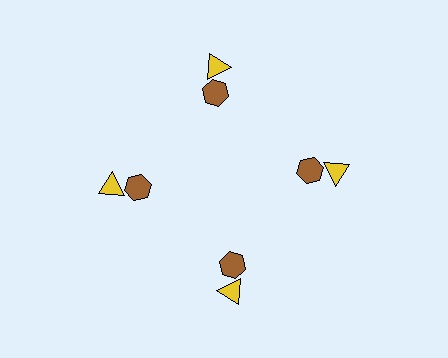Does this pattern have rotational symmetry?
Yes, this pattern has 4-fold rotational symmetry. It looks the same after rotating 90 degrees around the center.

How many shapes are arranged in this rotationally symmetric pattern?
There are 8 shapes, arranged in 4 groups of 2.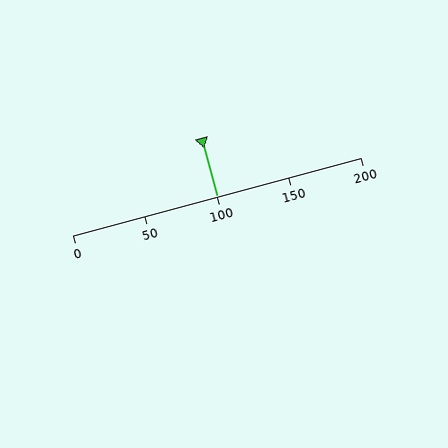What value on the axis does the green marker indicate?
The marker indicates approximately 100.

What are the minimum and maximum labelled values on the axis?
The axis runs from 0 to 200.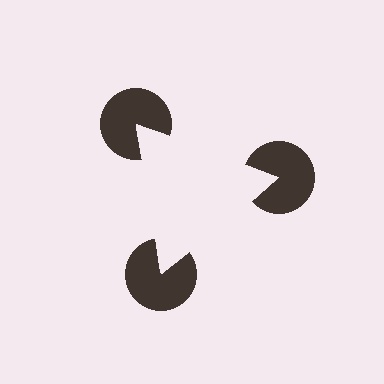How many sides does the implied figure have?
3 sides.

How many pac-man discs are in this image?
There are 3 — one at each vertex of the illusory triangle.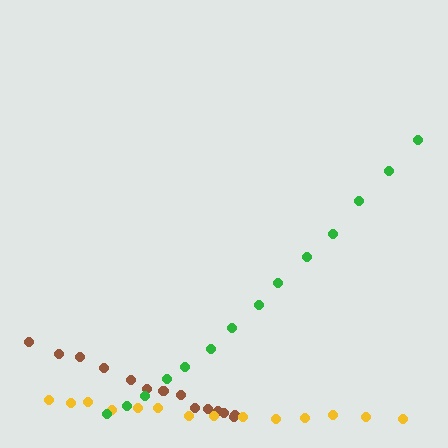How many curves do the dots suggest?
There are 3 distinct paths.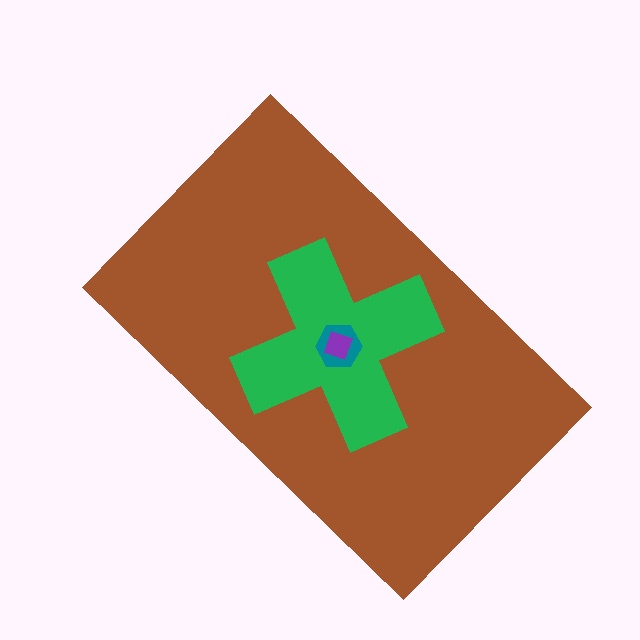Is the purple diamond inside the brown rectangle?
Yes.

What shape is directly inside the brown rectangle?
The green cross.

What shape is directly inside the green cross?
The teal hexagon.